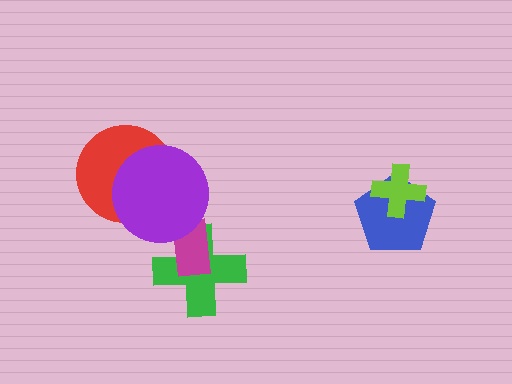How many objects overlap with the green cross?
1 object overlaps with the green cross.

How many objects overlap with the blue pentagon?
1 object overlaps with the blue pentagon.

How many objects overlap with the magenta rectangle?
2 objects overlap with the magenta rectangle.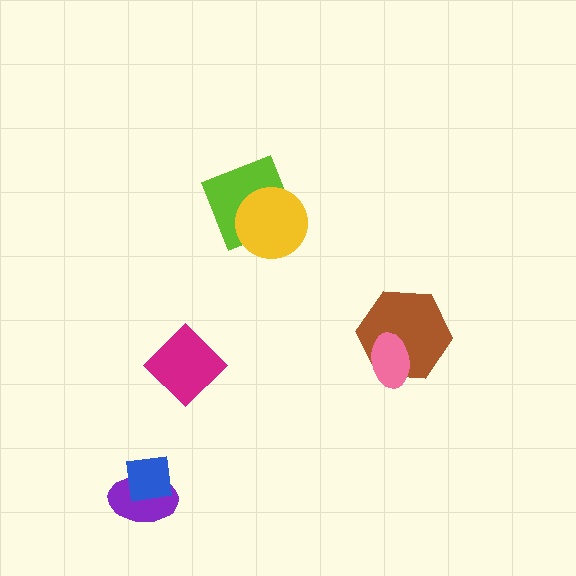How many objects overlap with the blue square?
1 object overlaps with the blue square.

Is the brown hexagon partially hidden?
Yes, it is partially covered by another shape.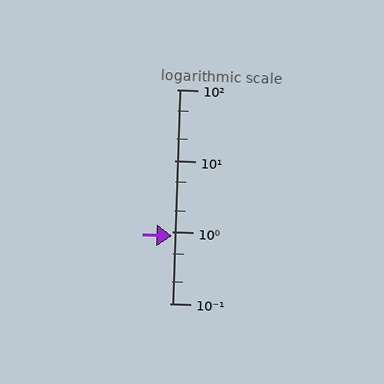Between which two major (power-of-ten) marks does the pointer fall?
The pointer is between 0.1 and 1.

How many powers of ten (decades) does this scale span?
The scale spans 3 decades, from 0.1 to 100.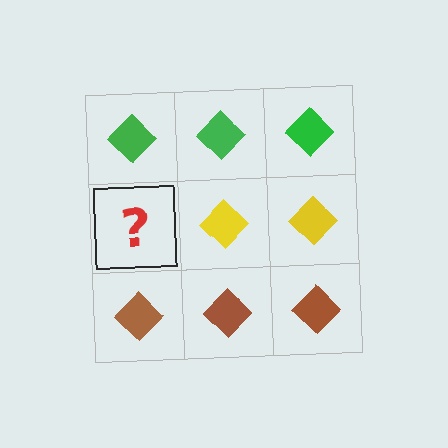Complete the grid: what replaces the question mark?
The question mark should be replaced with a yellow diamond.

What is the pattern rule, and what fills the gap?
The rule is that each row has a consistent color. The gap should be filled with a yellow diamond.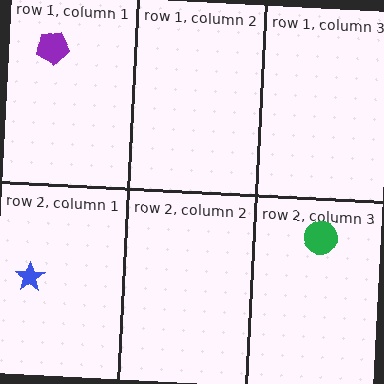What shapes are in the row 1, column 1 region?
The purple pentagon.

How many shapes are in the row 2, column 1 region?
1.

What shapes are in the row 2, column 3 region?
The green circle.